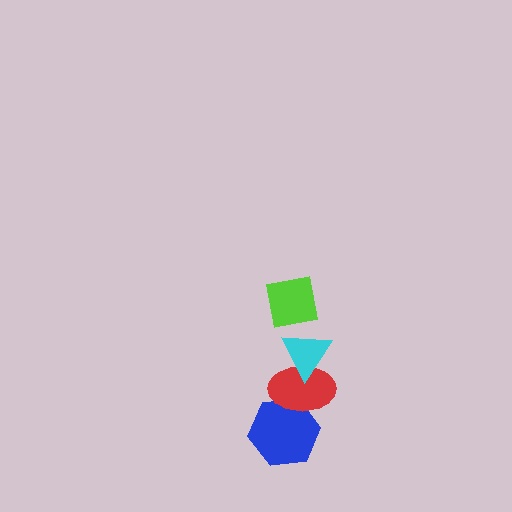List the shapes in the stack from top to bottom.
From top to bottom: the lime square, the cyan triangle, the red ellipse, the blue hexagon.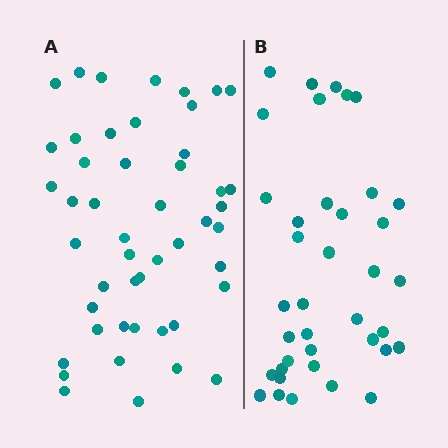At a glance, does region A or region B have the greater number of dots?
Region A (the left region) has more dots.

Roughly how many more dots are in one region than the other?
Region A has roughly 10 or so more dots than region B.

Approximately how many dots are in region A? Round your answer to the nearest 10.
About 50 dots. (The exact count is 48, which rounds to 50.)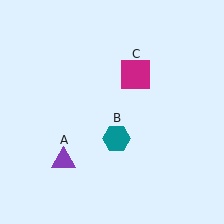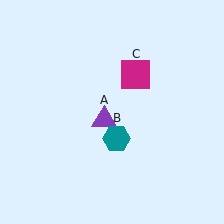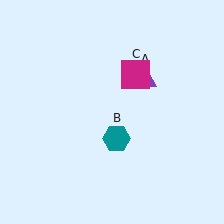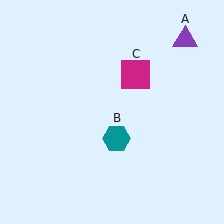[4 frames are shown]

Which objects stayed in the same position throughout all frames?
Teal hexagon (object B) and magenta square (object C) remained stationary.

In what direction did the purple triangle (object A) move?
The purple triangle (object A) moved up and to the right.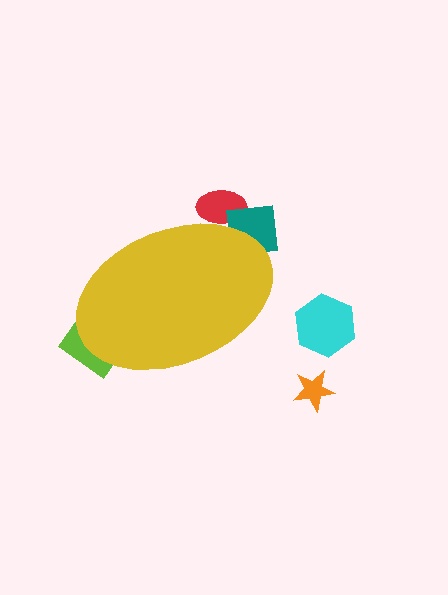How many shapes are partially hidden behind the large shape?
3 shapes are partially hidden.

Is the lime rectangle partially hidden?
Yes, the lime rectangle is partially hidden behind the yellow ellipse.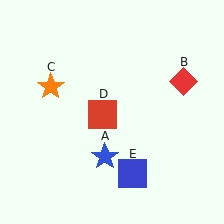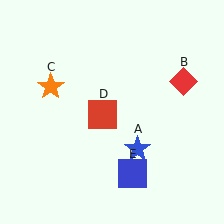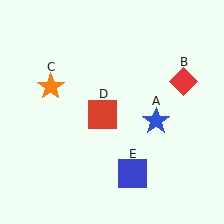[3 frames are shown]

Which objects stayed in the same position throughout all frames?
Red diamond (object B) and orange star (object C) and red square (object D) and blue square (object E) remained stationary.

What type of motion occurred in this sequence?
The blue star (object A) rotated counterclockwise around the center of the scene.